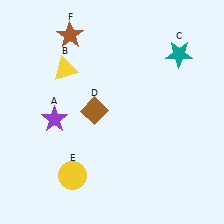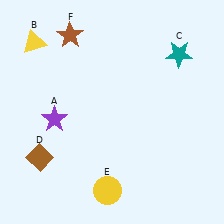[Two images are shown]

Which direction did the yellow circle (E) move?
The yellow circle (E) moved right.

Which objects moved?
The objects that moved are: the yellow triangle (B), the brown diamond (D), the yellow circle (E).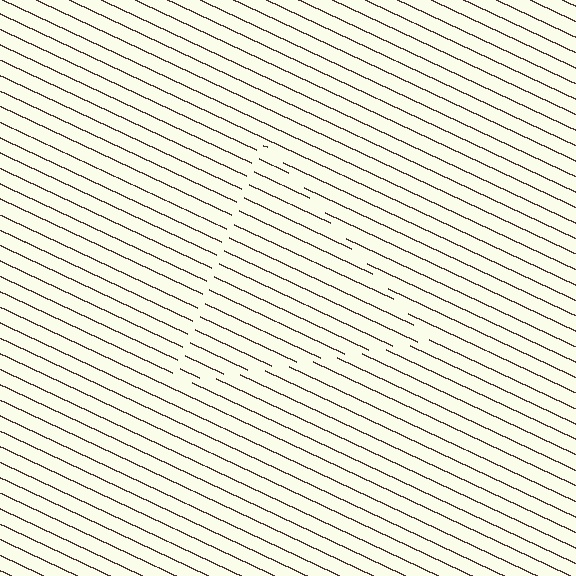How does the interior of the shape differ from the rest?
The interior of the shape contains the same grating, shifted by half a period — the contour is defined by the phase discontinuity where line-ends from the inner and outer gratings abut.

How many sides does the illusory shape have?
3 sides — the line-ends trace a triangle.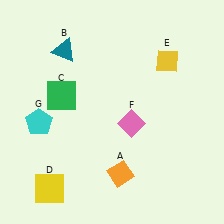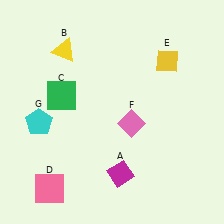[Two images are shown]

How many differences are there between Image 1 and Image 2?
There are 3 differences between the two images.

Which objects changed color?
A changed from orange to magenta. B changed from teal to yellow. D changed from yellow to pink.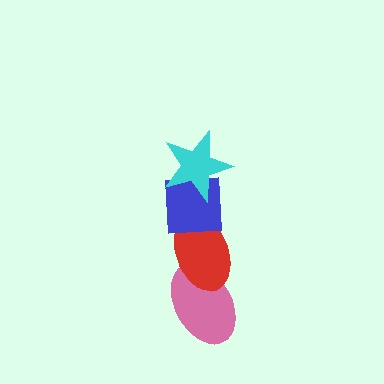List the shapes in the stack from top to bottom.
From top to bottom: the cyan star, the blue square, the red ellipse, the pink ellipse.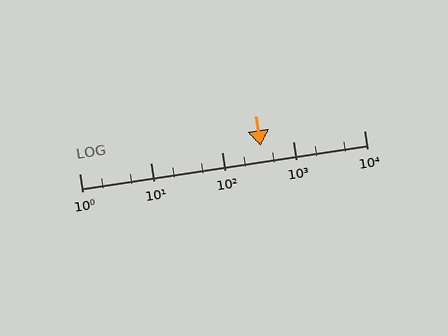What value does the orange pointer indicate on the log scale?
The pointer indicates approximately 350.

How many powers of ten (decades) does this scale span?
The scale spans 4 decades, from 1 to 10000.